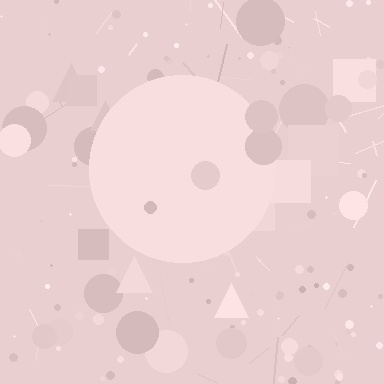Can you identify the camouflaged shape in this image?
The camouflaged shape is a circle.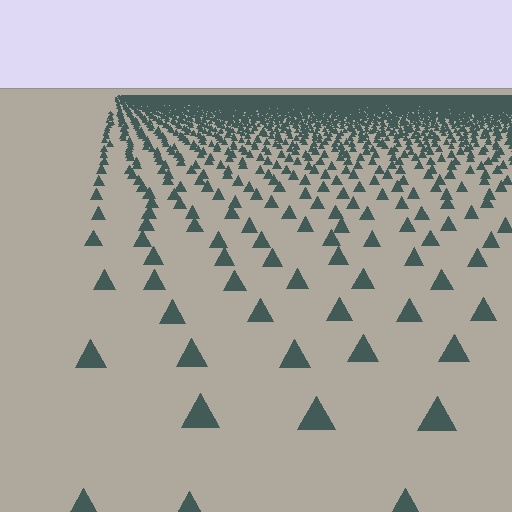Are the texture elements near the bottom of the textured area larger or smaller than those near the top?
Larger. Near the bottom, elements are closer to the viewer and appear at a bigger on-screen size.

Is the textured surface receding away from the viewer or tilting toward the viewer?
The surface is receding away from the viewer. Texture elements get smaller and denser toward the top.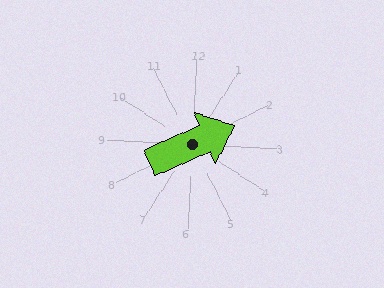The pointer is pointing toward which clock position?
Roughly 2 o'clock.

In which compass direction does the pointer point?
Northeast.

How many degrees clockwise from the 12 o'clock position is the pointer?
Approximately 64 degrees.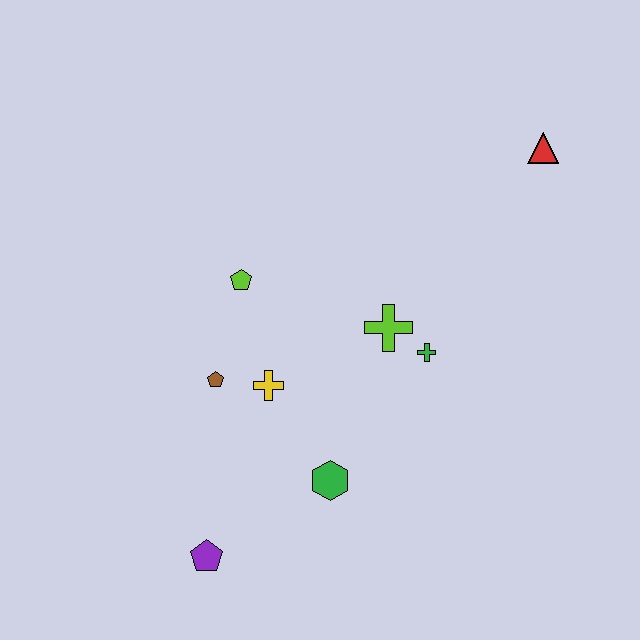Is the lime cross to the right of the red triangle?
No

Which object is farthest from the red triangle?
The purple pentagon is farthest from the red triangle.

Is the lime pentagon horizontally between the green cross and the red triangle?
No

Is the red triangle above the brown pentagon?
Yes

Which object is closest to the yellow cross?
The brown pentagon is closest to the yellow cross.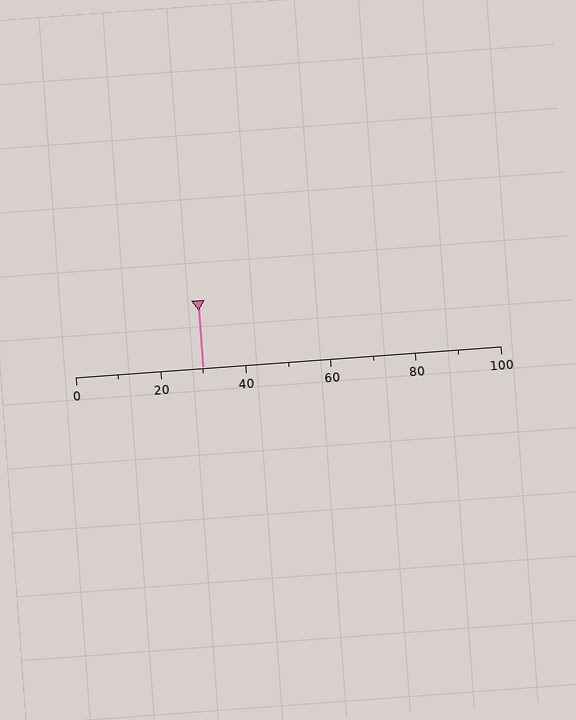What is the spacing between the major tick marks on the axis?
The major ticks are spaced 20 apart.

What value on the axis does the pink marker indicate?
The marker indicates approximately 30.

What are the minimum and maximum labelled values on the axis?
The axis runs from 0 to 100.